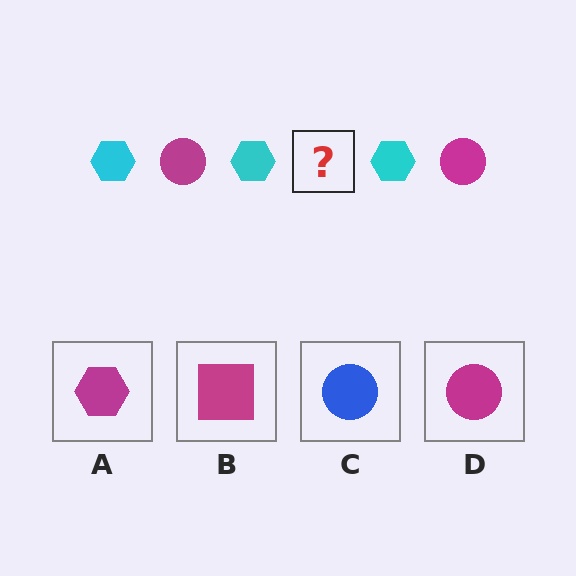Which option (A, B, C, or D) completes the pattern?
D.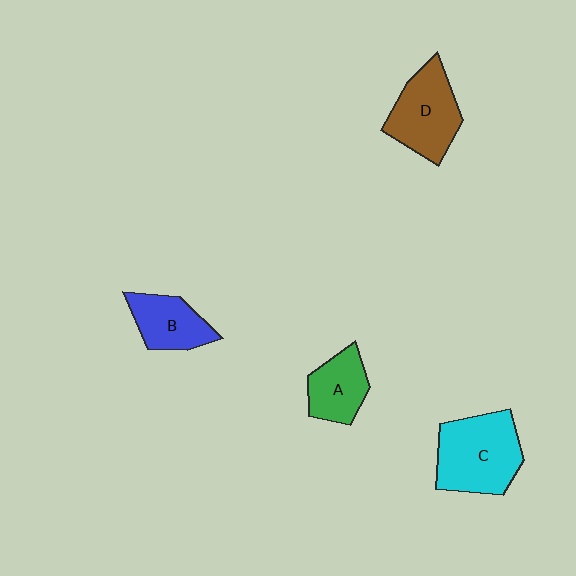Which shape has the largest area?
Shape C (cyan).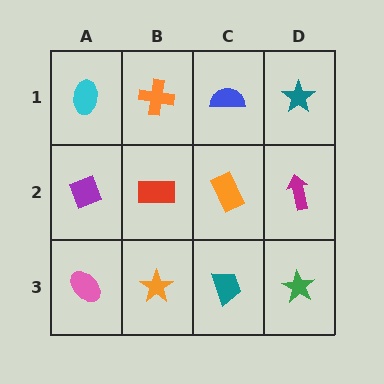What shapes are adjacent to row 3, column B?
A red rectangle (row 2, column B), a pink ellipse (row 3, column A), a teal trapezoid (row 3, column C).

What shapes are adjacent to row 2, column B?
An orange cross (row 1, column B), an orange star (row 3, column B), a purple diamond (row 2, column A), an orange rectangle (row 2, column C).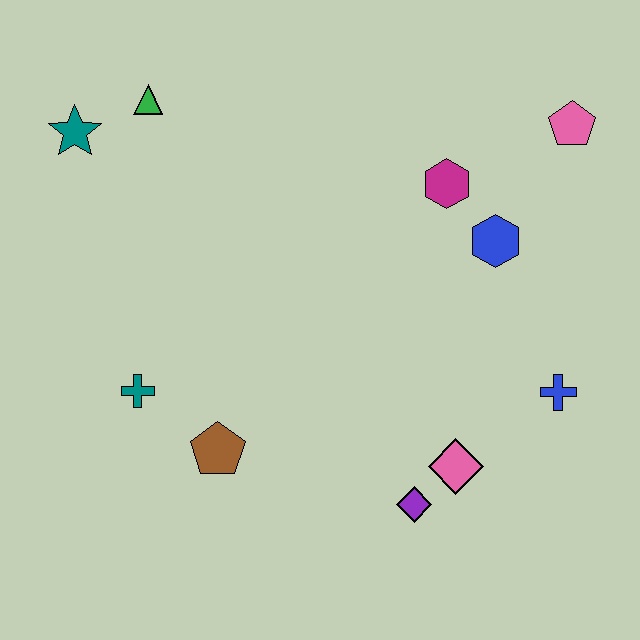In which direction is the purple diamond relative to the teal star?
The purple diamond is below the teal star.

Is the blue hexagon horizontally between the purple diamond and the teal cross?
No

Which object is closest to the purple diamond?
The pink diamond is closest to the purple diamond.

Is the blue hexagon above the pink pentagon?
No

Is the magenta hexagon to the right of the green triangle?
Yes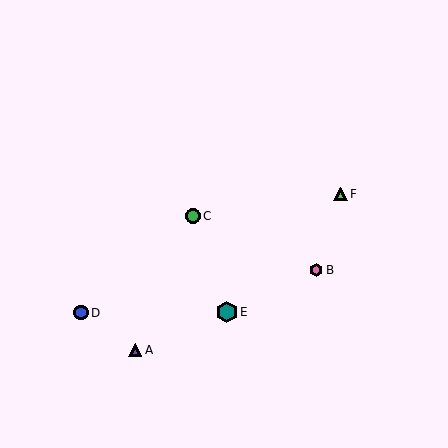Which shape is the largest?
The teal hexagon (labeled E) is the largest.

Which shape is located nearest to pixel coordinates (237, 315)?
The teal hexagon (labeled E) at (227, 312) is nearest to that location.